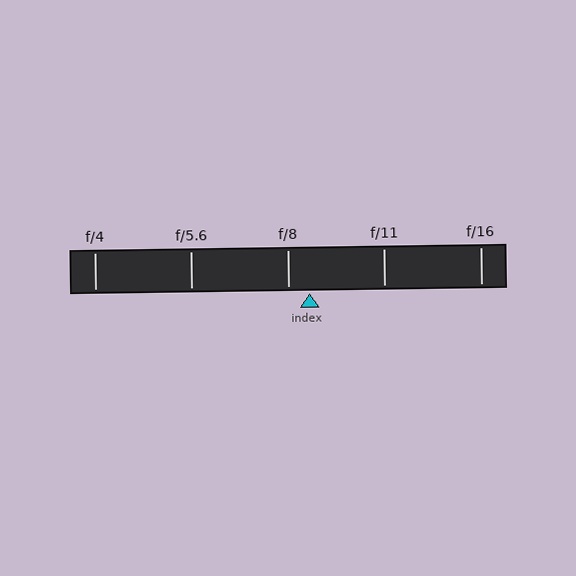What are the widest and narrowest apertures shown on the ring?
The widest aperture shown is f/4 and the narrowest is f/16.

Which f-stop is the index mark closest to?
The index mark is closest to f/8.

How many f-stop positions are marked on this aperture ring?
There are 5 f-stop positions marked.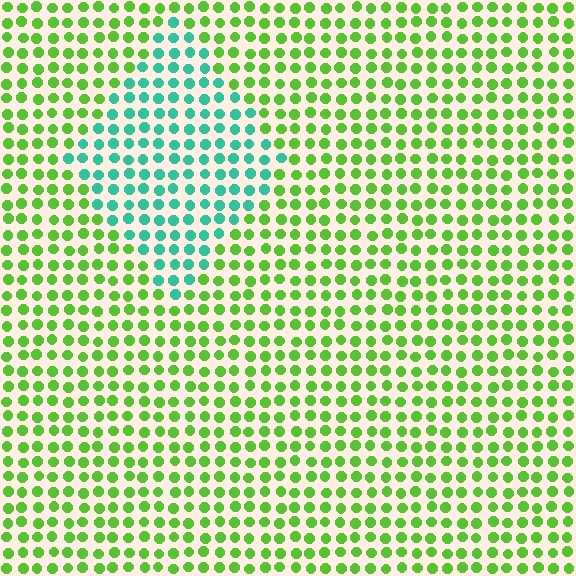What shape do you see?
I see a diamond.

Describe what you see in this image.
The image is filled with small lime elements in a uniform arrangement. A diamond-shaped region is visible where the elements are tinted to a slightly different hue, forming a subtle color boundary.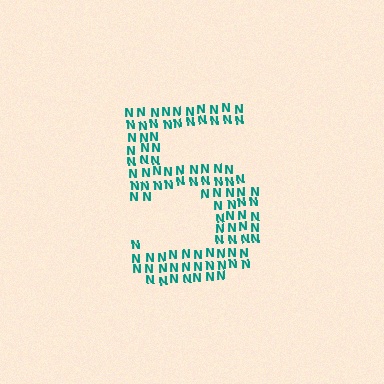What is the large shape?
The large shape is the digit 5.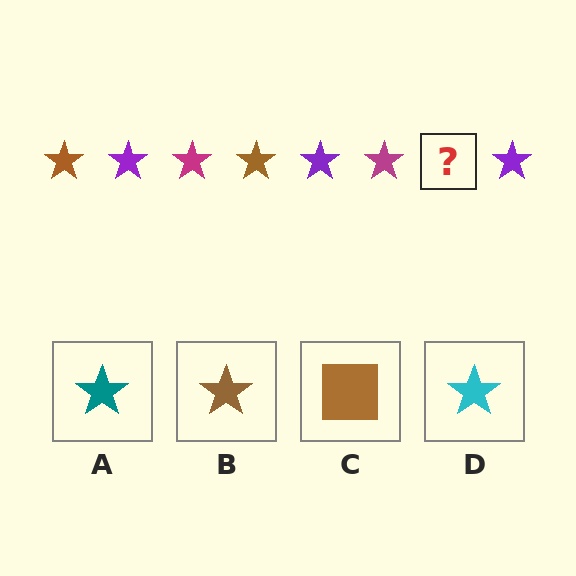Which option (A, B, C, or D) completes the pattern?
B.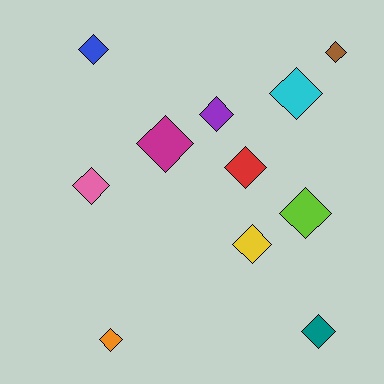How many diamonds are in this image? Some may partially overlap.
There are 11 diamonds.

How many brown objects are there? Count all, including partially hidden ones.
There is 1 brown object.